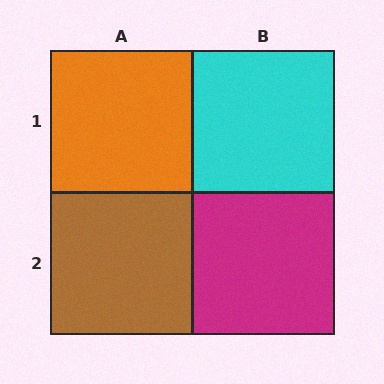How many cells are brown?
1 cell is brown.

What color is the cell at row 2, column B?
Magenta.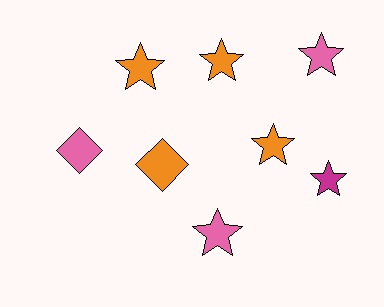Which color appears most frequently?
Orange, with 4 objects.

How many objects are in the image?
There are 8 objects.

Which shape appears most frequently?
Star, with 6 objects.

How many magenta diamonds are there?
There are no magenta diamonds.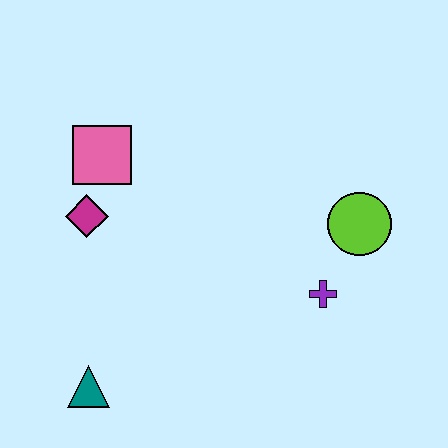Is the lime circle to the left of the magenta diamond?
No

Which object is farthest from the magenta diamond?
The lime circle is farthest from the magenta diamond.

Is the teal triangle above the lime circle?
No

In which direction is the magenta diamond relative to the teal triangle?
The magenta diamond is above the teal triangle.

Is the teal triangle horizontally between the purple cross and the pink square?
No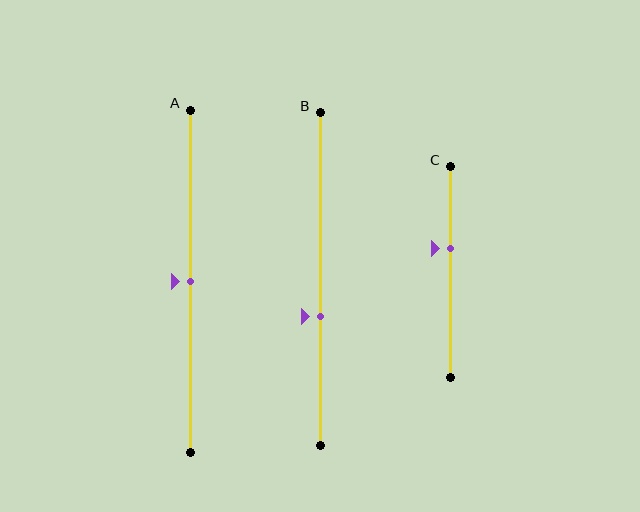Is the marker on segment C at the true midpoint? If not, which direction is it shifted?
No, the marker on segment C is shifted upward by about 11% of the segment length.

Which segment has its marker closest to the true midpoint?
Segment A has its marker closest to the true midpoint.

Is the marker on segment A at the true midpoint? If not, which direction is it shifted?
Yes, the marker on segment A is at the true midpoint.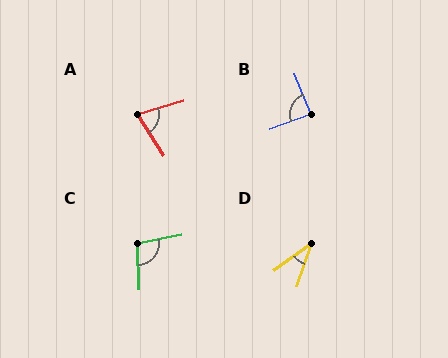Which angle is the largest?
C, at approximately 99 degrees.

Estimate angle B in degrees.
Approximately 87 degrees.